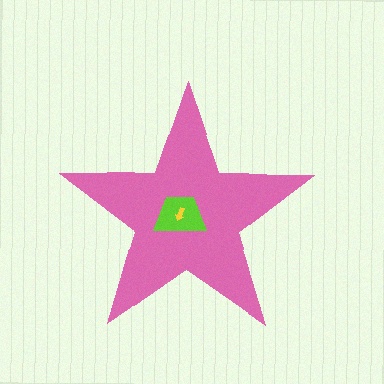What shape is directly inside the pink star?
The lime trapezoid.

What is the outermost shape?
The pink star.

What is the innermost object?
The yellow arrow.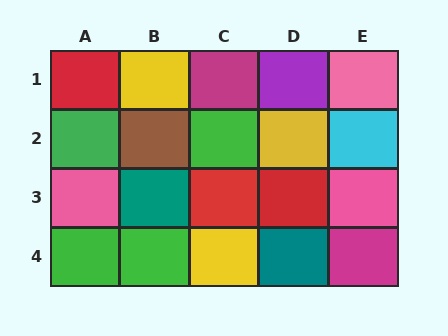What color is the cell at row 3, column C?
Red.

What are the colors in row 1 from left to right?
Red, yellow, magenta, purple, pink.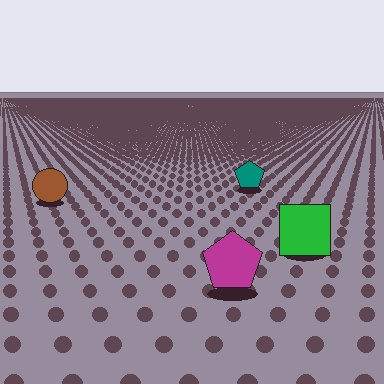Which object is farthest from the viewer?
The teal pentagon is farthest from the viewer. It appears smaller and the ground texture around it is denser.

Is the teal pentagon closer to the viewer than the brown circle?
No. The brown circle is closer — you can tell from the texture gradient: the ground texture is coarser near it.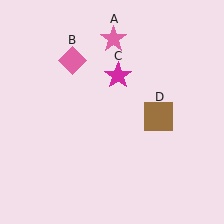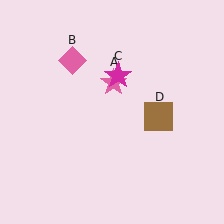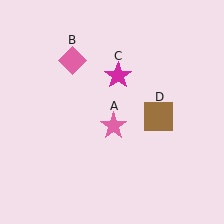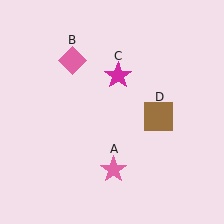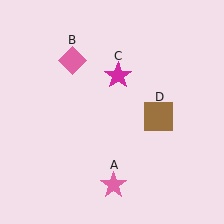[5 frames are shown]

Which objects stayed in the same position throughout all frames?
Pink diamond (object B) and magenta star (object C) and brown square (object D) remained stationary.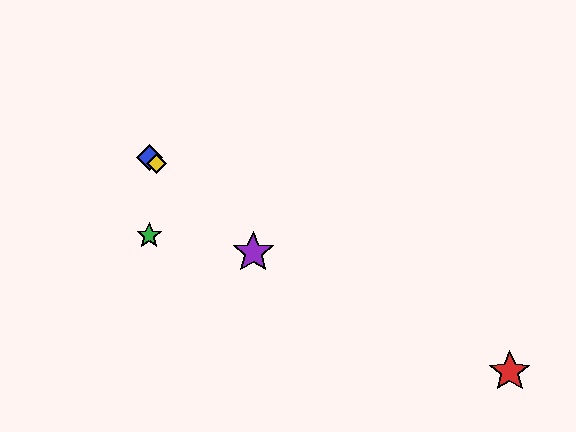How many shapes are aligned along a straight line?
3 shapes (the blue diamond, the yellow diamond, the purple star) are aligned along a straight line.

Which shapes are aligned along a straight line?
The blue diamond, the yellow diamond, the purple star are aligned along a straight line.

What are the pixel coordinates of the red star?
The red star is at (510, 372).